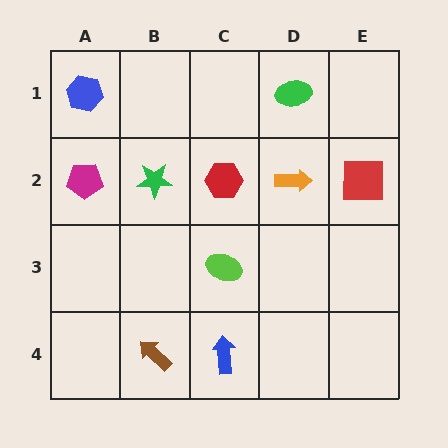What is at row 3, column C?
A lime ellipse.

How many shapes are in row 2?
5 shapes.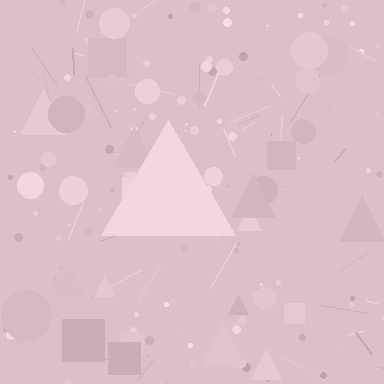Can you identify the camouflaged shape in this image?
The camouflaged shape is a triangle.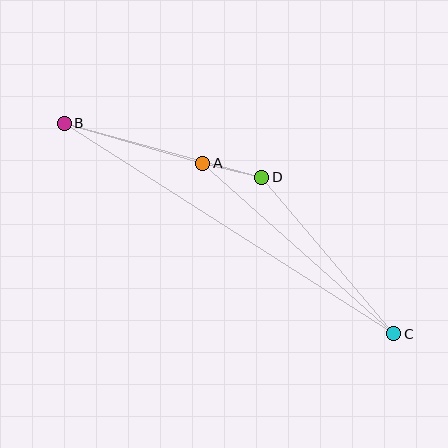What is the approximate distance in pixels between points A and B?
The distance between A and B is approximately 144 pixels.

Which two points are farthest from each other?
Points B and C are farthest from each other.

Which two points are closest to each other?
Points A and D are closest to each other.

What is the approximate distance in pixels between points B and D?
The distance between B and D is approximately 205 pixels.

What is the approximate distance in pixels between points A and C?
The distance between A and C is approximately 256 pixels.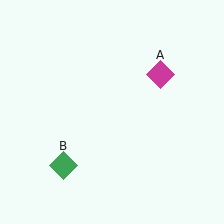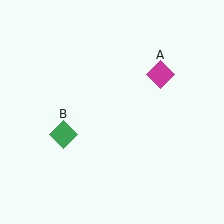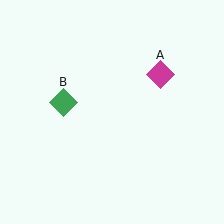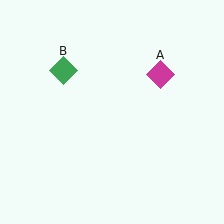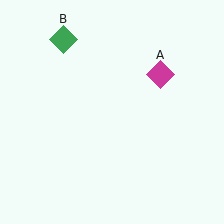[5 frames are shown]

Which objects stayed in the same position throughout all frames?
Magenta diamond (object A) remained stationary.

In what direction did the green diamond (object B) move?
The green diamond (object B) moved up.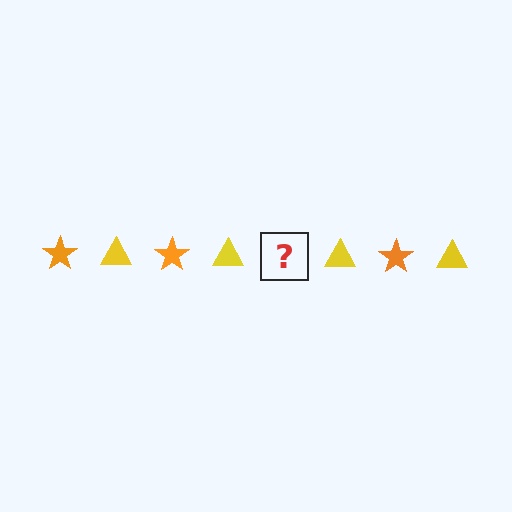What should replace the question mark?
The question mark should be replaced with an orange star.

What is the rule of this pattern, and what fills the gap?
The rule is that the pattern alternates between orange star and yellow triangle. The gap should be filled with an orange star.